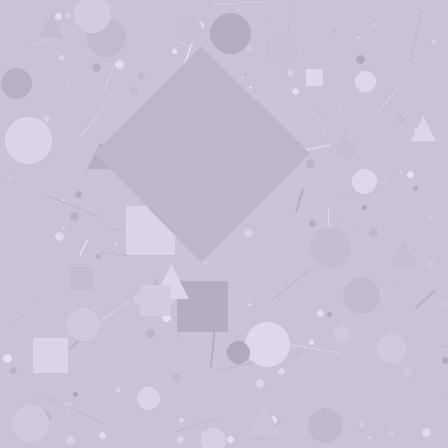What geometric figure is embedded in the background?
A diamond is embedded in the background.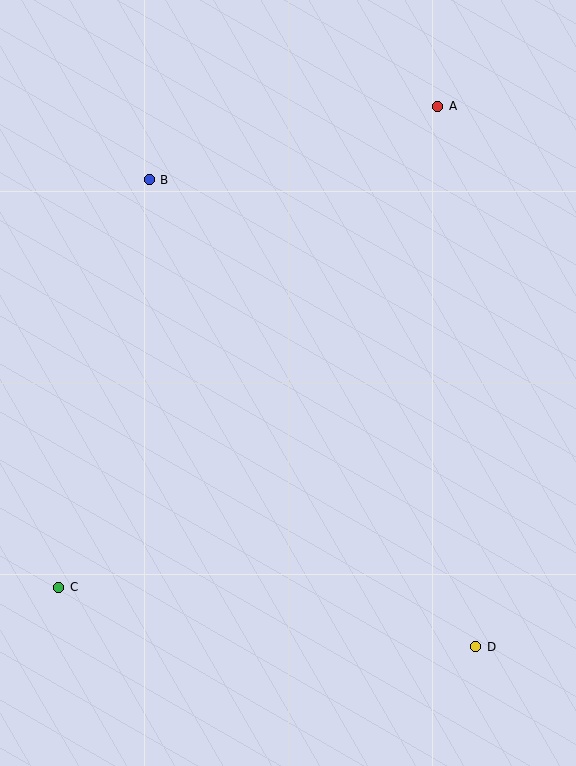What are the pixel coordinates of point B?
Point B is at (149, 180).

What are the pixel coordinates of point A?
Point A is at (438, 106).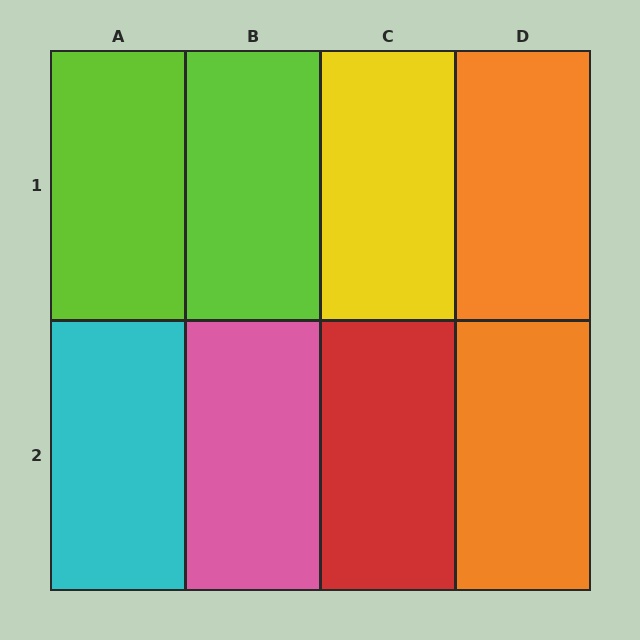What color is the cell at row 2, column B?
Pink.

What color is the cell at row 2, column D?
Orange.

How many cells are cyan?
1 cell is cyan.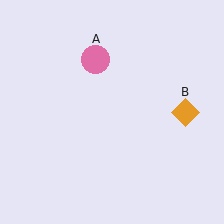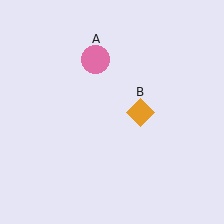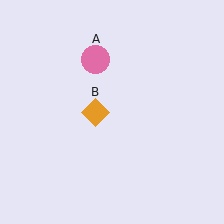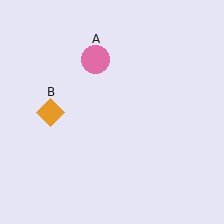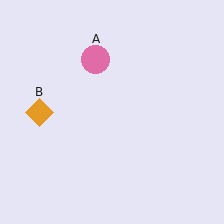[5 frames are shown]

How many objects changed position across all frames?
1 object changed position: orange diamond (object B).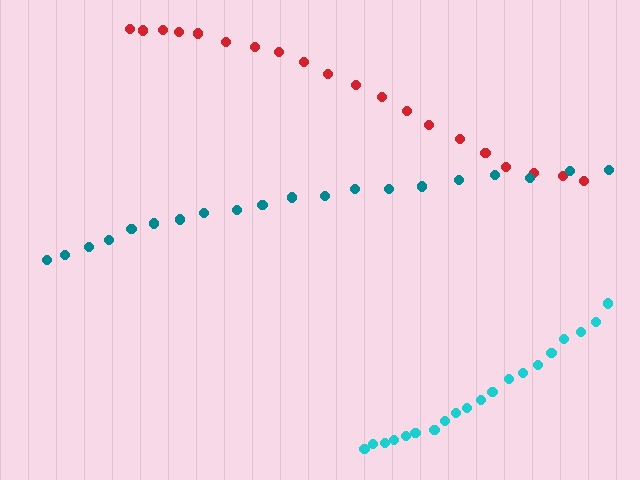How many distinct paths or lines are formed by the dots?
There are 3 distinct paths.